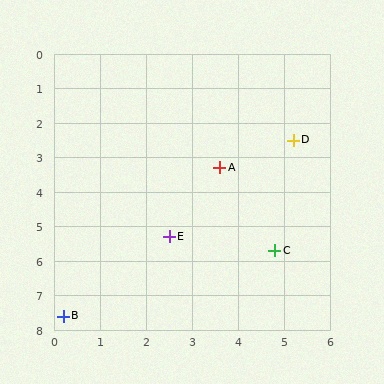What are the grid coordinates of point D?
Point D is at approximately (5.2, 2.5).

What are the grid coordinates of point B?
Point B is at approximately (0.2, 7.6).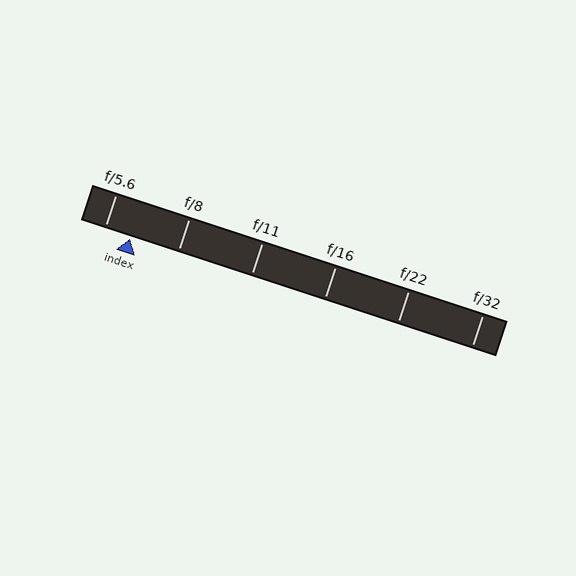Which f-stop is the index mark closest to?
The index mark is closest to f/5.6.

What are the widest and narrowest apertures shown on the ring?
The widest aperture shown is f/5.6 and the narrowest is f/32.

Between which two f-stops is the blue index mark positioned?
The index mark is between f/5.6 and f/8.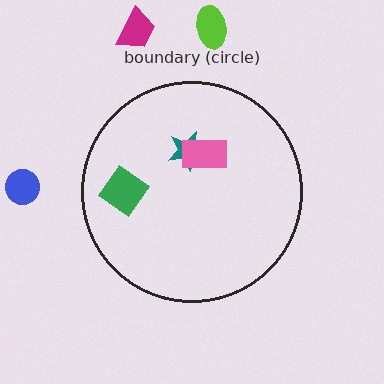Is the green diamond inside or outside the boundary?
Inside.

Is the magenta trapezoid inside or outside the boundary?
Outside.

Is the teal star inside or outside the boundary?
Inside.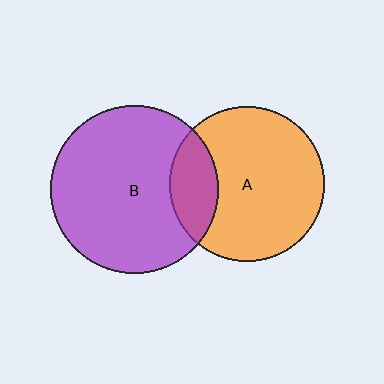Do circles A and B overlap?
Yes.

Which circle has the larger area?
Circle B (purple).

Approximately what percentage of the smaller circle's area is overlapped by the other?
Approximately 20%.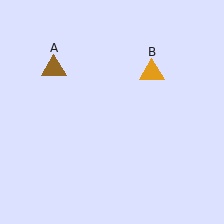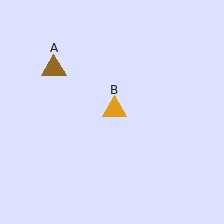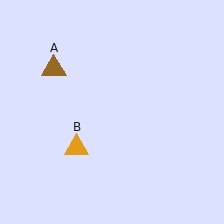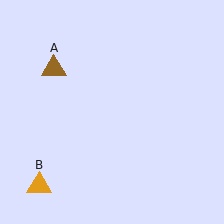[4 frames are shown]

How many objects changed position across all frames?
1 object changed position: orange triangle (object B).